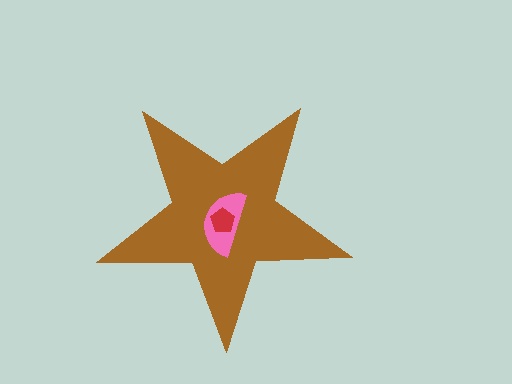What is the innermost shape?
The red pentagon.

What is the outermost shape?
The brown star.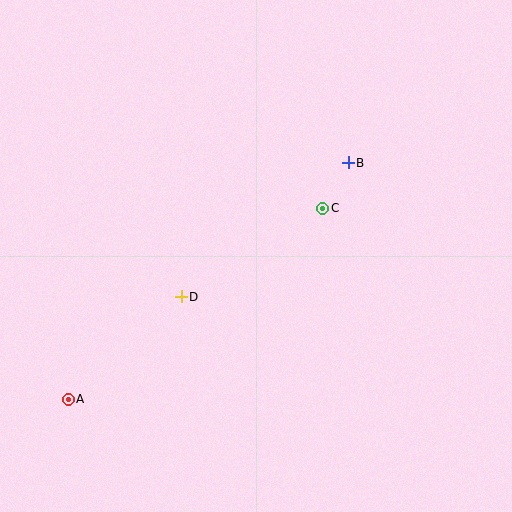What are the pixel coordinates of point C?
Point C is at (323, 208).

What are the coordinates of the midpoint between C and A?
The midpoint between C and A is at (196, 304).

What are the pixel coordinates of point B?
Point B is at (348, 163).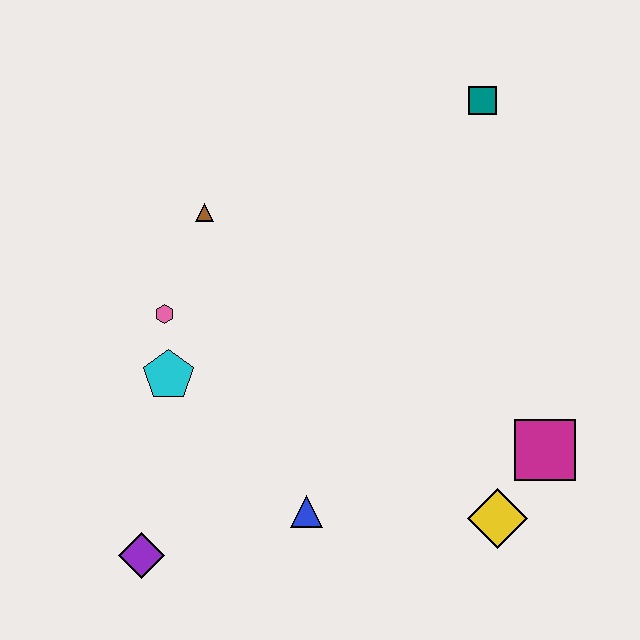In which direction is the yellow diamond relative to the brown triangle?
The yellow diamond is below the brown triangle.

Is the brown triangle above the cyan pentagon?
Yes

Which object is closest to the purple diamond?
The blue triangle is closest to the purple diamond.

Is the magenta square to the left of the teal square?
No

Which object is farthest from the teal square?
The purple diamond is farthest from the teal square.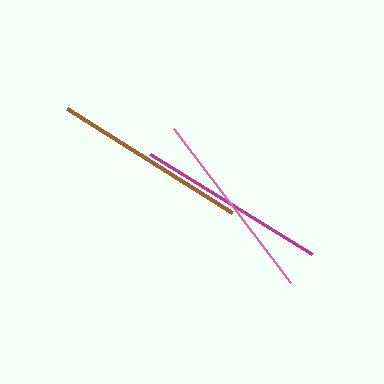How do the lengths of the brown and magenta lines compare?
The brown and magenta lines are approximately the same length.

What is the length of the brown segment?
The brown segment is approximately 195 pixels long.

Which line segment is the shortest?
The magenta line is the shortest at approximately 190 pixels.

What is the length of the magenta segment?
The magenta segment is approximately 190 pixels long.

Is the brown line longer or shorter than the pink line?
The brown line is longer than the pink line.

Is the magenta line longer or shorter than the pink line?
The pink line is longer than the magenta line.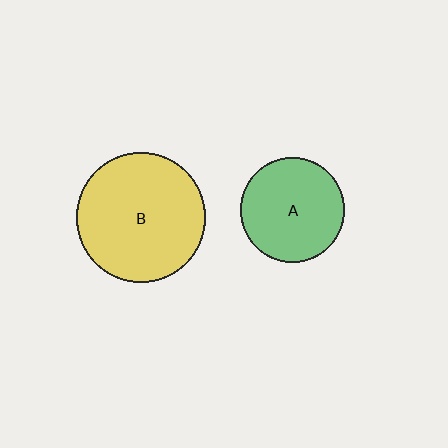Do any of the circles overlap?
No, none of the circles overlap.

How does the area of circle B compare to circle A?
Approximately 1.5 times.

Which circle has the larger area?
Circle B (yellow).